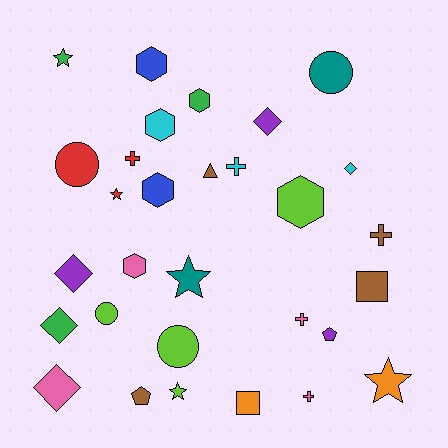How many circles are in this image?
There are 4 circles.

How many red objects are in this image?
There are 3 red objects.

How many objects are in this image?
There are 30 objects.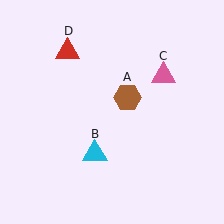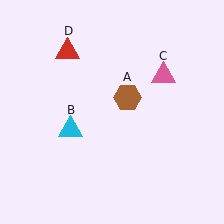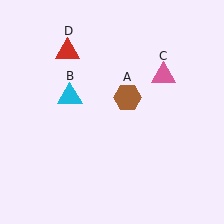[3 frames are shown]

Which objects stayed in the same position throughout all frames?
Brown hexagon (object A) and pink triangle (object C) and red triangle (object D) remained stationary.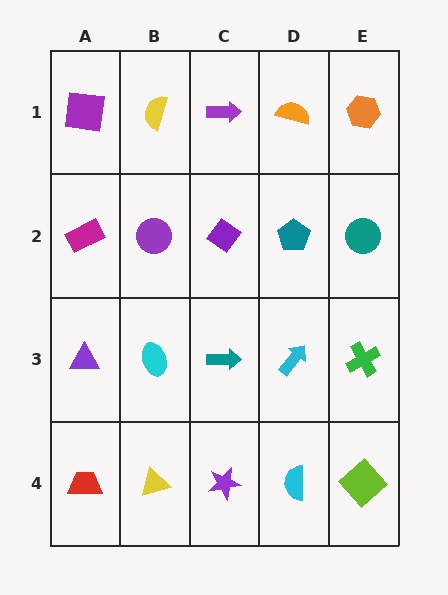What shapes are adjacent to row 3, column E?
A teal circle (row 2, column E), a lime diamond (row 4, column E), a cyan arrow (row 3, column D).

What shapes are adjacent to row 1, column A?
A magenta rectangle (row 2, column A), a yellow semicircle (row 1, column B).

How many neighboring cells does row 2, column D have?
4.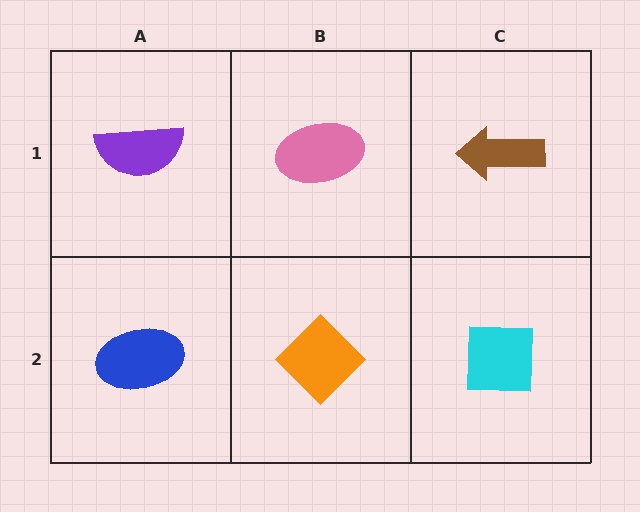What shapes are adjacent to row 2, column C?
A brown arrow (row 1, column C), an orange diamond (row 2, column B).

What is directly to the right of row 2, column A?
An orange diamond.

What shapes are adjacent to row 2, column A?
A purple semicircle (row 1, column A), an orange diamond (row 2, column B).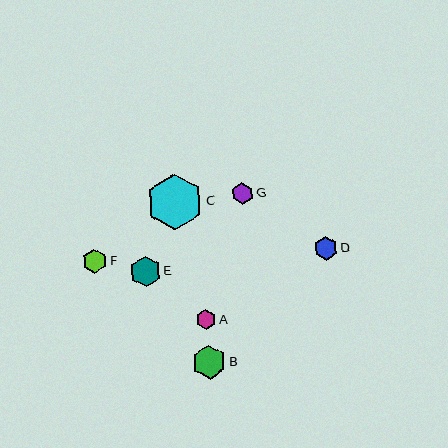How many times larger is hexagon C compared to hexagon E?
Hexagon C is approximately 1.9 times the size of hexagon E.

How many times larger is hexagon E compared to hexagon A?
Hexagon E is approximately 1.5 times the size of hexagon A.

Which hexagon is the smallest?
Hexagon A is the smallest with a size of approximately 20 pixels.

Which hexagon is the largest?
Hexagon C is the largest with a size of approximately 57 pixels.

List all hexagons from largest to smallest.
From largest to smallest: C, B, E, F, D, G, A.